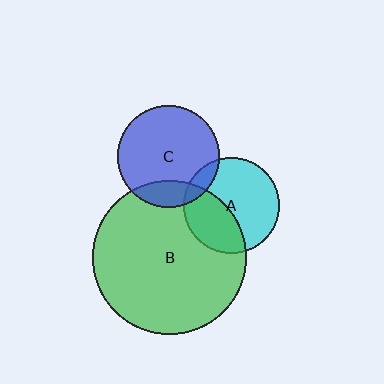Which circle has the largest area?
Circle B (green).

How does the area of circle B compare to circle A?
Approximately 2.6 times.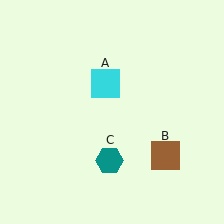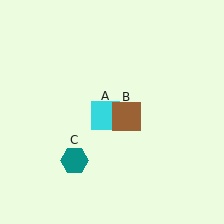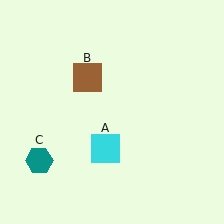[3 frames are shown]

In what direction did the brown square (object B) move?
The brown square (object B) moved up and to the left.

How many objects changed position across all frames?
3 objects changed position: cyan square (object A), brown square (object B), teal hexagon (object C).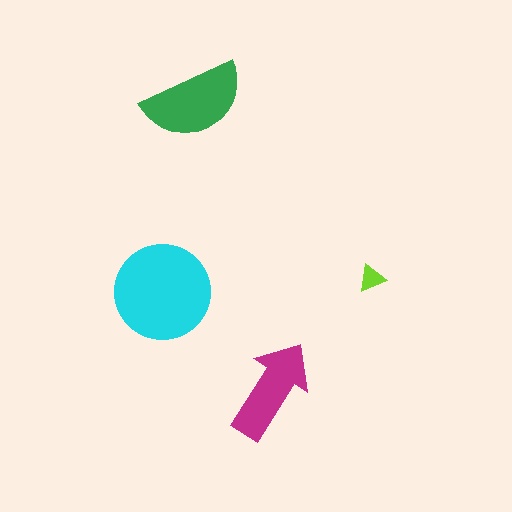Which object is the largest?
The cyan circle.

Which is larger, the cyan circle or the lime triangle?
The cyan circle.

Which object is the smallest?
The lime triangle.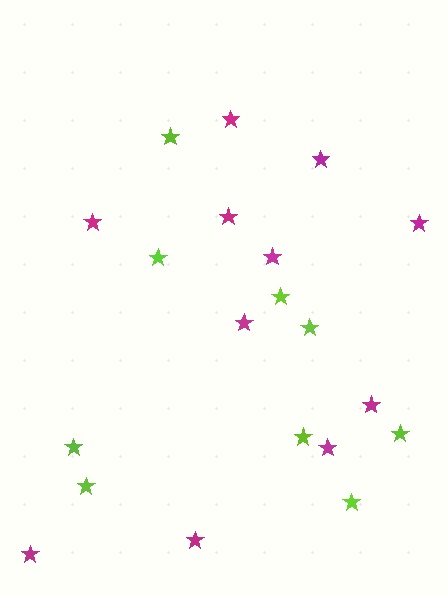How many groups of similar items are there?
There are 2 groups: one group of magenta stars (11) and one group of lime stars (9).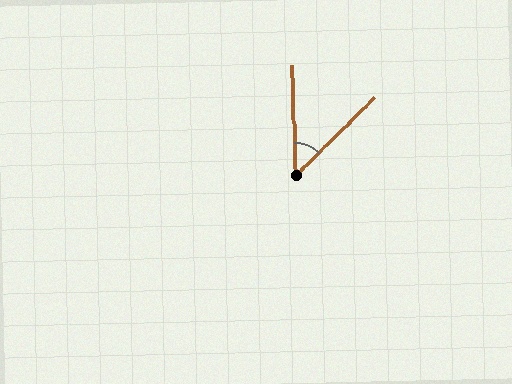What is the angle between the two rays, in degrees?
Approximately 47 degrees.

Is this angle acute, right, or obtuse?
It is acute.